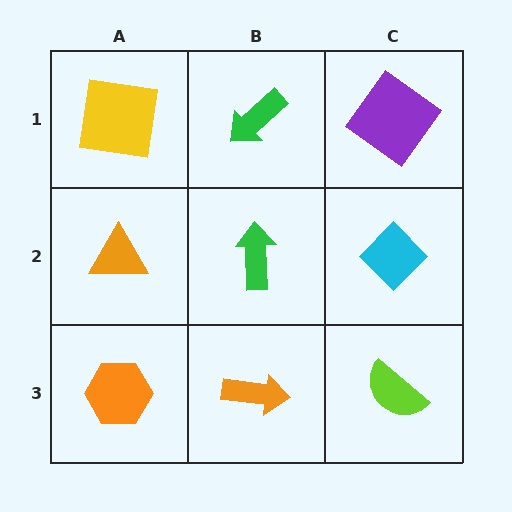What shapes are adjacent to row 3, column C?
A cyan diamond (row 2, column C), an orange arrow (row 3, column B).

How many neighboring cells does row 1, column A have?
2.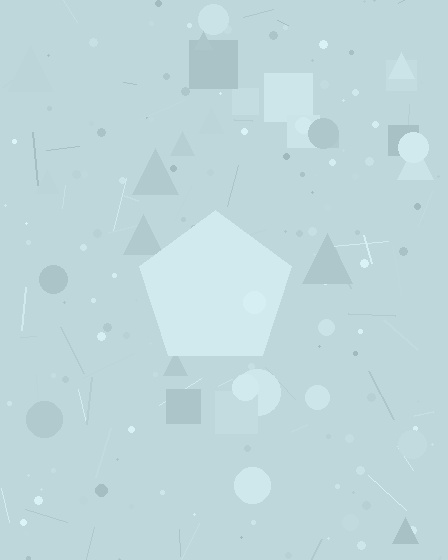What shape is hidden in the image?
A pentagon is hidden in the image.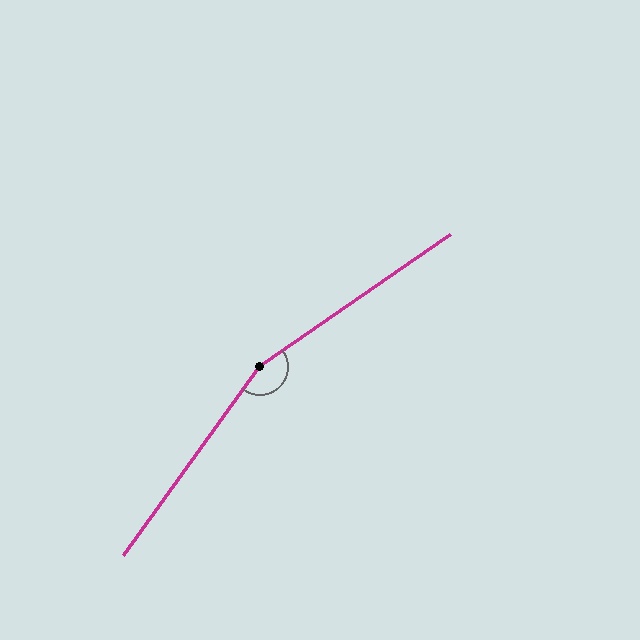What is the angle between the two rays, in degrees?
Approximately 161 degrees.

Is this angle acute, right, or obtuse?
It is obtuse.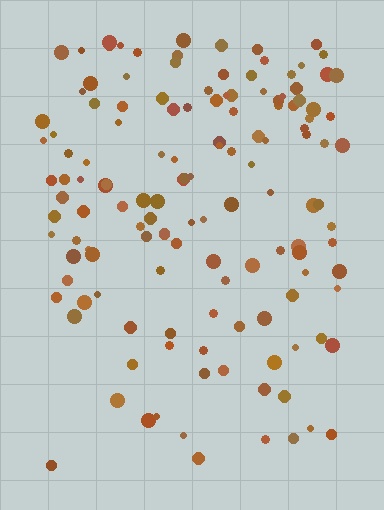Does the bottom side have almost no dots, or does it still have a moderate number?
Still a moderate number, just noticeably fewer than the top.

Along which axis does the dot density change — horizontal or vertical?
Vertical.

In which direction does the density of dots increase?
From bottom to top, with the top side densest.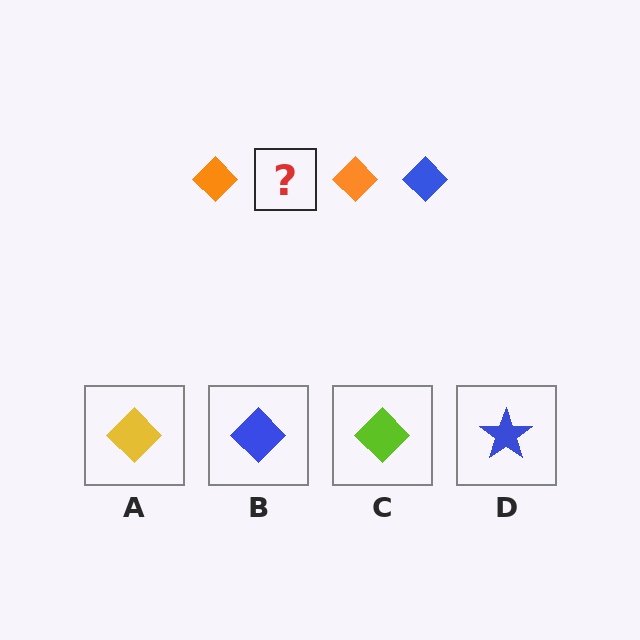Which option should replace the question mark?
Option B.